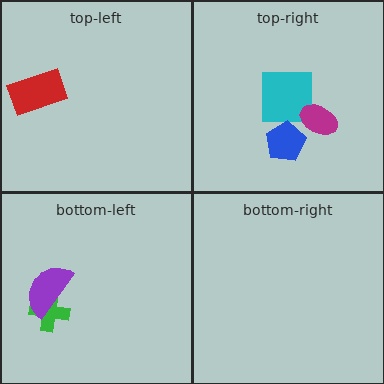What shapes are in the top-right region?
The cyan square, the magenta ellipse, the blue pentagon.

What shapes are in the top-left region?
The red rectangle.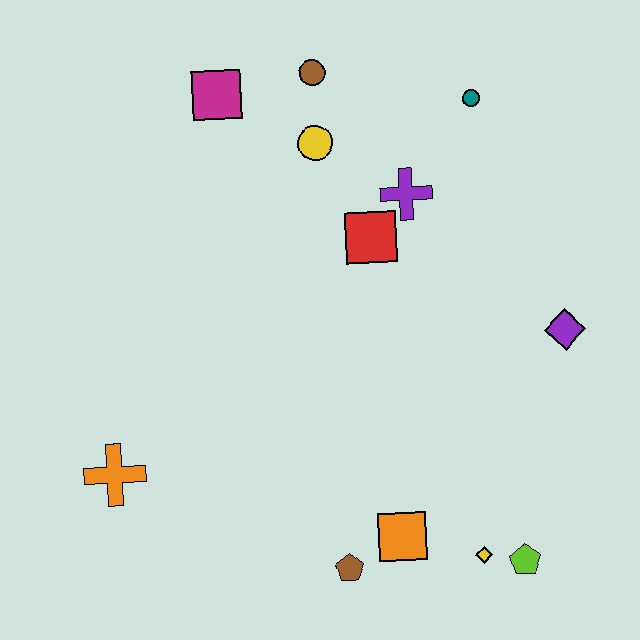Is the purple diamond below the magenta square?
Yes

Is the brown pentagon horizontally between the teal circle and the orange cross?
Yes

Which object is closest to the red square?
The purple cross is closest to the red square.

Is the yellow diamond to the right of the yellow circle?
Yes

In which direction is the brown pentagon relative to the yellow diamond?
The brown pentagon is to the left of the yellow diamond.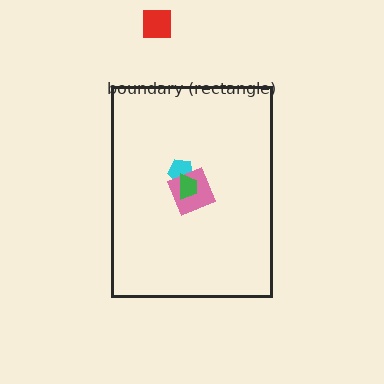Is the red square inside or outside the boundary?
Outside.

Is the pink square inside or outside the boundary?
Inside.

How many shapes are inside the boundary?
3 inside, 1 outside.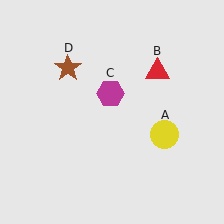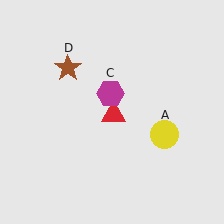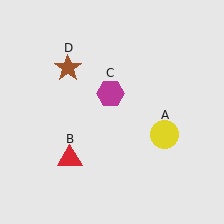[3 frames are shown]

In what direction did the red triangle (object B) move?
The red triangle (object B) moved down and to the left.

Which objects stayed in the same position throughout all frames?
Yellow circle (object A) and magenta hexagon (object C) and brown star (object D) remained stationary.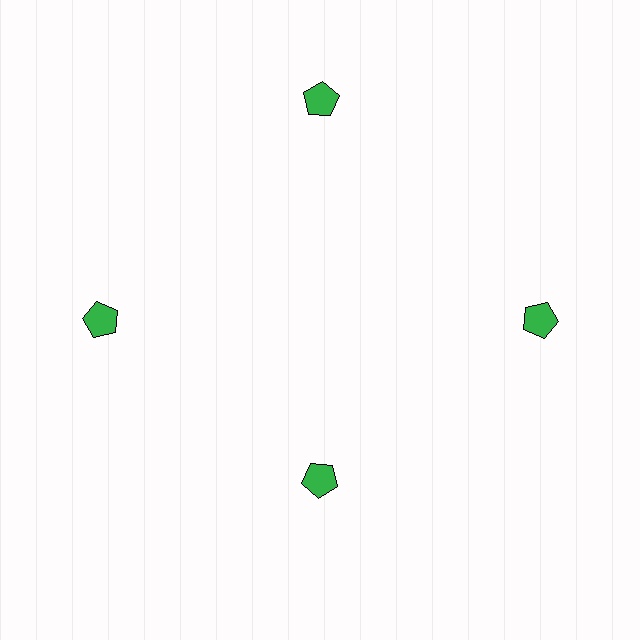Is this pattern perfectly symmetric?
No. The 4 green pentagons are arranged in a ring, but one element near the 6 o'clock position is pulled inward toward the center, breaking the 4-fold rotational symmetry.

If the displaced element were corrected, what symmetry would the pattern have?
It would have 4-fold rotational symmetry — the pattern would map onto itself every 90 degrees.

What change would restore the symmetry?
The symmetry would be restored by moving it outward, back onto the ring so that all 4 pentagons sit at equal angles and equal distance from the center.